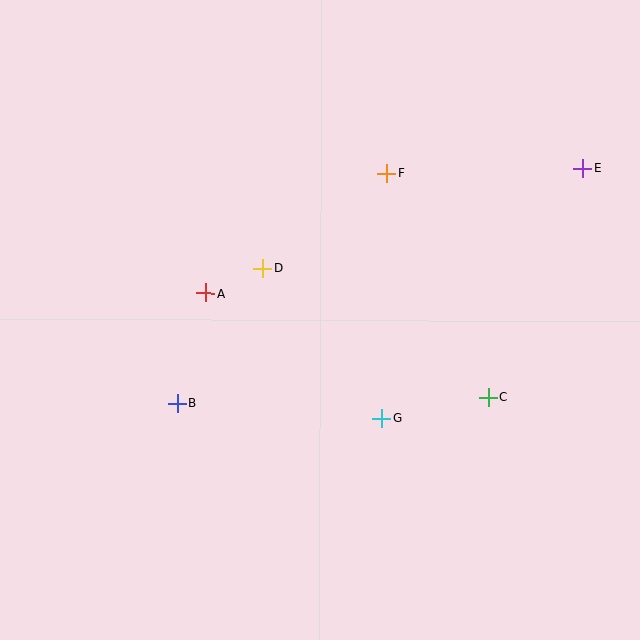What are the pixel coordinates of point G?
Point G is at (381, 418).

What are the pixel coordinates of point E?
Point E is at (583, 168).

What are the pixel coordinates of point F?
Point F is at (386, 174).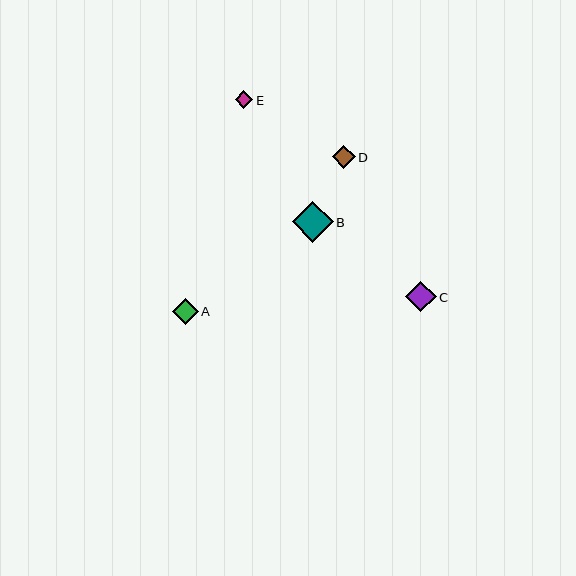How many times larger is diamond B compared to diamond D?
Diamond B is approximately 1.8 times the size of diamond D.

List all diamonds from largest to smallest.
From largest to smallest: B, C, A, D, E.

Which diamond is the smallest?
Diamond E is the smallest with a size of approximately 17 pixels.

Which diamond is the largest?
Diamond B is the largest with a size of approximately 41 pixels.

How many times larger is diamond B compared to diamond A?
Diamond B is approximately 1.6 times the size of diamond A.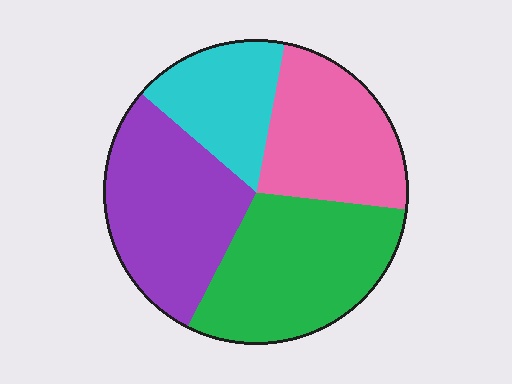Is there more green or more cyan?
Green.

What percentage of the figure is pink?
Pink takes up about one quarter (1/4) of the figure.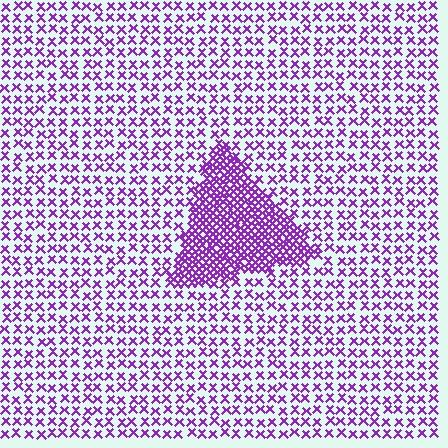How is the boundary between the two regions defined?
The boundary is defined by a change in element density (approximately 2.7x ratio). All elements are the same color, size, and shape.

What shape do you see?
I see a triangle.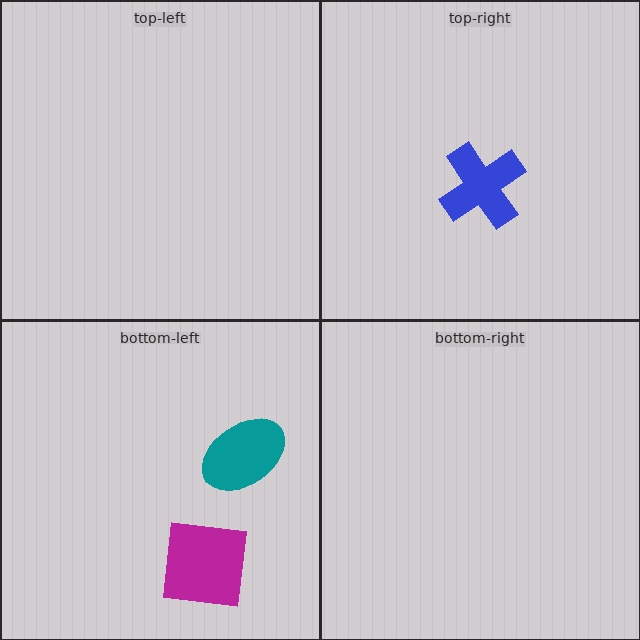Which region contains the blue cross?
The top-right region.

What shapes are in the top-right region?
The blue cross.